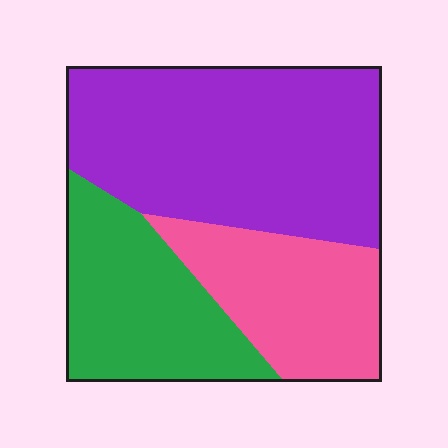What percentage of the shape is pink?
Pink takes up about one quarter (1/4) of the shape.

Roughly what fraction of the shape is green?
Green takes up between a sixth and a third of the shape.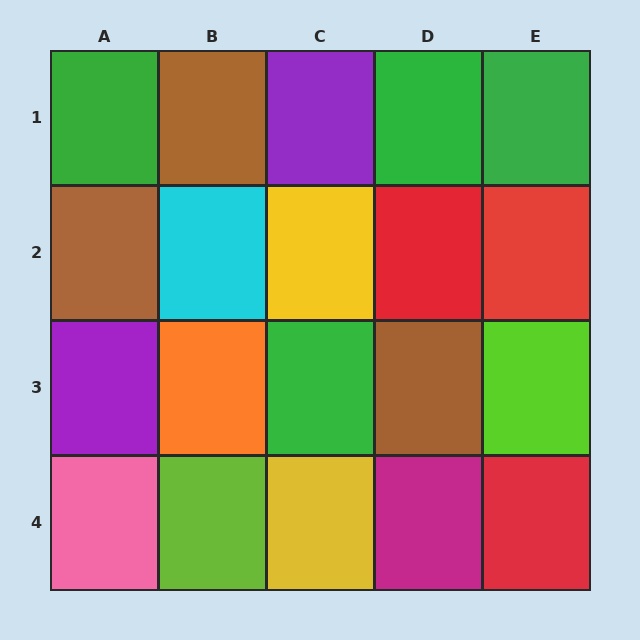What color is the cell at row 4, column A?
Pink.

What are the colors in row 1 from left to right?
Green, brown, purple, green, green.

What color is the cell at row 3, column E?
Lime.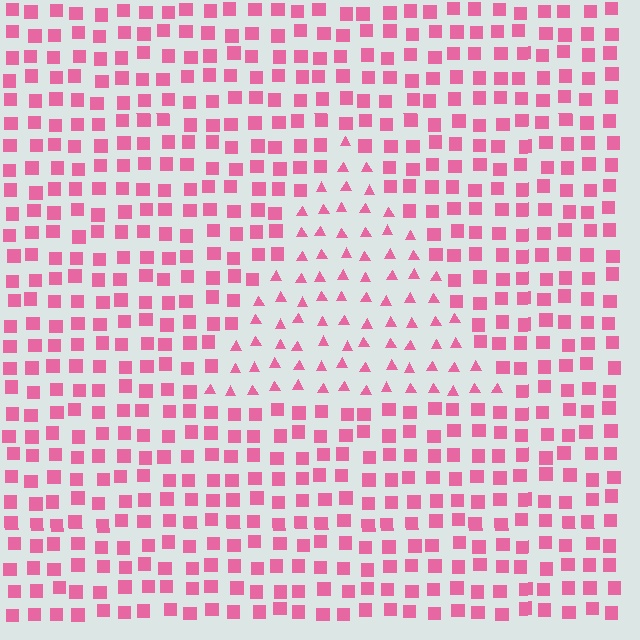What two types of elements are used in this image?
The image uses triangles inside the triangle region and squares outside it.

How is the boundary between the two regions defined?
The boundary is defined by a change in element shape: triangles inside vs. squares outside. All elements share the same color and spacing.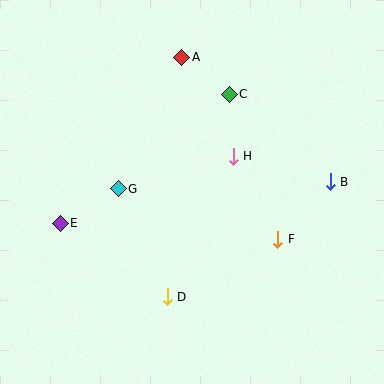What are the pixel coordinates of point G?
Point G is at (118, 189).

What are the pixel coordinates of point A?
Point A is at (182, 57).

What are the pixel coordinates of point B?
Point B is at (330, 182).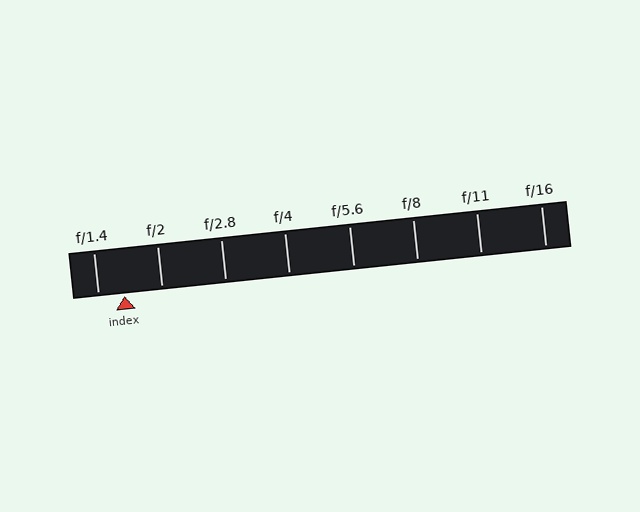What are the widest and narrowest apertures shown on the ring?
The widest aperture shown is f/1.4 and the narrowest is f/16.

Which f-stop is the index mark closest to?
The index mark is closest to f/1.4.